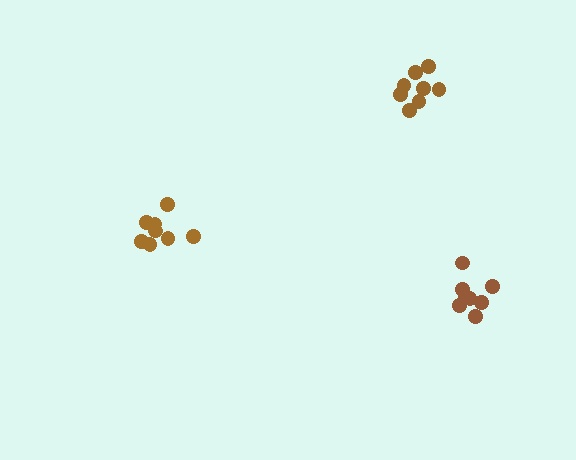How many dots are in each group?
Group 1: 8 dots, Group 2: 8 dots, Group 3: 8 dots (24 total).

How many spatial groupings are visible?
There are 3 spatial groupings.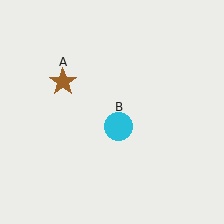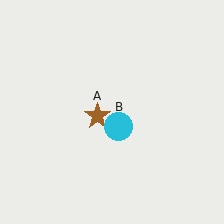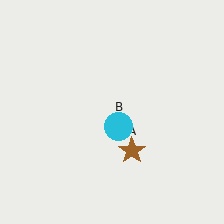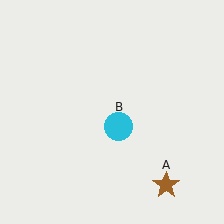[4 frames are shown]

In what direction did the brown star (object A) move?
The brown star (object A) moved down and to the right.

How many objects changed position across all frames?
1 object changed position: brown star (object A).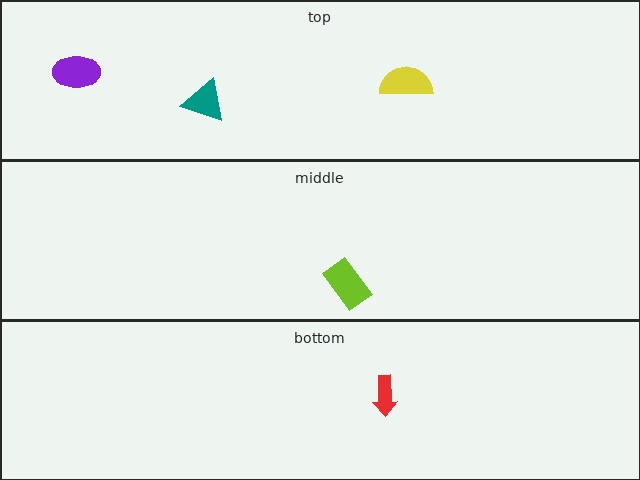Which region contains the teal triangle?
The top region.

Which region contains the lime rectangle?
The middle region.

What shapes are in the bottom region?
The red arrow.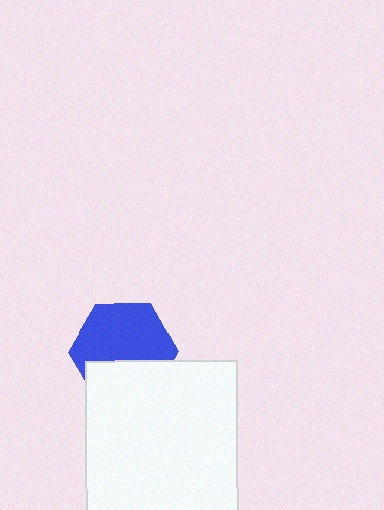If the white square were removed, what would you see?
You would see the complete blue hexagon.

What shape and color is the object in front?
The object in front is a white square.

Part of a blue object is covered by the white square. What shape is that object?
It is a hexagon.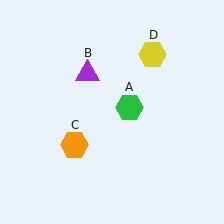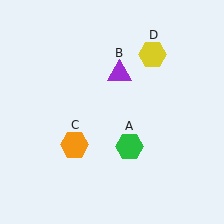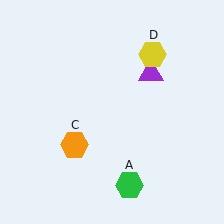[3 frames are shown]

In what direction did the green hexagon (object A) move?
The green hexagon (object A) moved down.